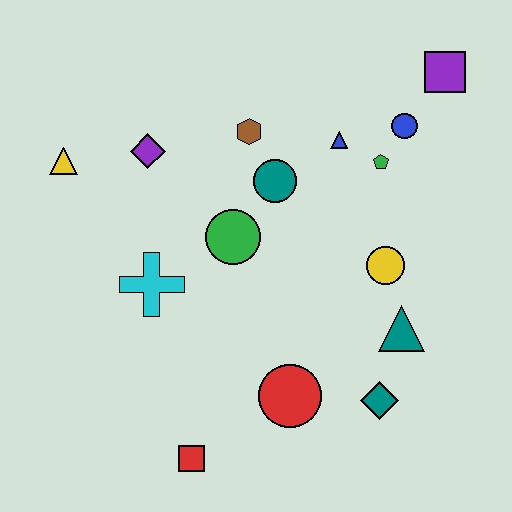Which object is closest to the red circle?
The teal diamond is closest to the red circle.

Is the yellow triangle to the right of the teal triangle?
No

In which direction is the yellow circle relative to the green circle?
The yellow circle is to the right of the green circle.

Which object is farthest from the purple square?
The red square is farthest from the purple square.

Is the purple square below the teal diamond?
No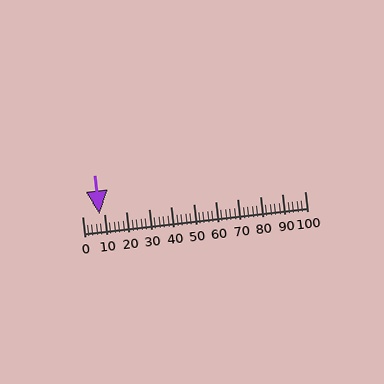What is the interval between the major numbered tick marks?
The major tick marks are spaced 10 units apart.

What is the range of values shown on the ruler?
The ruler shows values from 0 to 100.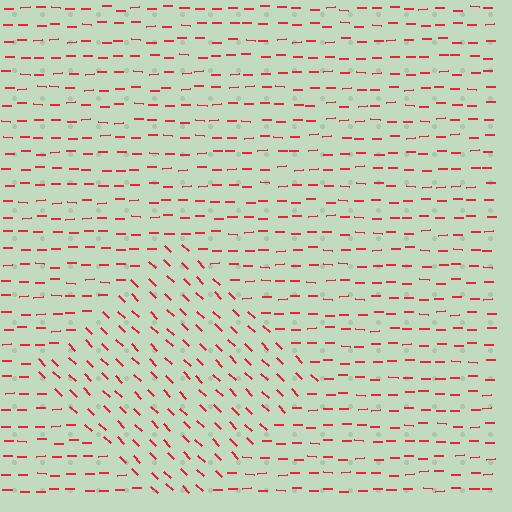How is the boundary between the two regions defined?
The boundary is defined purely by a change in line orientation (approximately 45 degrees difference). All lines are the same color and thickness.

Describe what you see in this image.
The image is filled with small red line segments. A diamond region in the image has lines oriented differently from the surrounding lines, creating a visible texture boundary.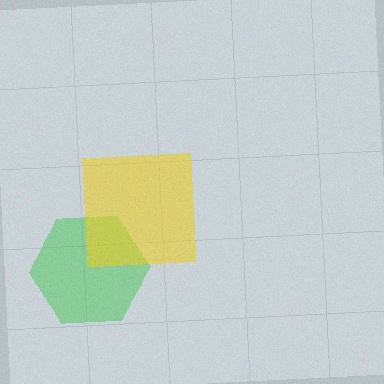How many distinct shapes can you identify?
There are 2 distinct shapes: a green hexagon, a yellow square.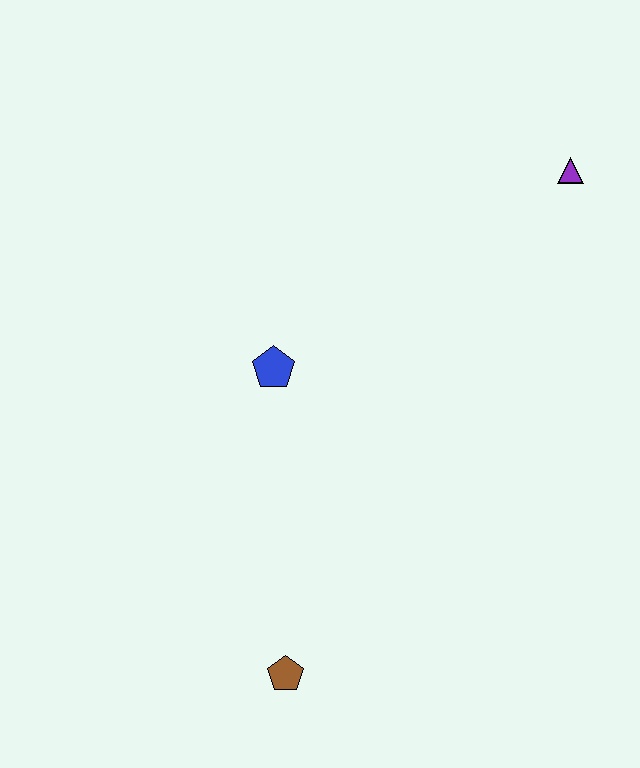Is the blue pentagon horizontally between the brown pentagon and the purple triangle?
No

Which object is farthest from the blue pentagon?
The purple triangle is farthest from the blue pentagon.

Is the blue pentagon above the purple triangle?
No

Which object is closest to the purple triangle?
The blue pentagon is closest to the purple triangle.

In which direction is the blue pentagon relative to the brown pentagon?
The blue pentagon is above the brown pentagon.